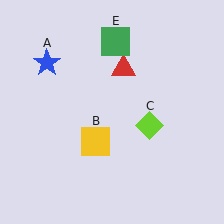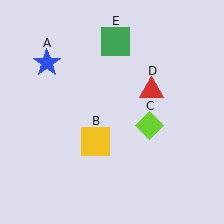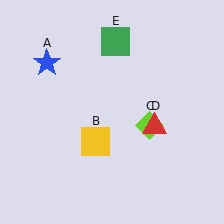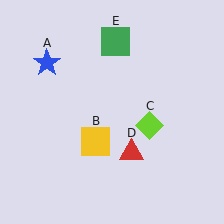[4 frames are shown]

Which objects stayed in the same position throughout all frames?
Blue star (object A) and yellow square (object B) and lime diamond (object C) and green square (object E) remained stationary.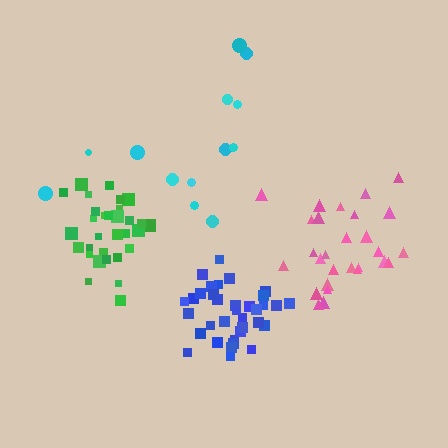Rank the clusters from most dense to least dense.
green, blue, pink, cyan.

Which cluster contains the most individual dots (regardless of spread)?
Blue (35).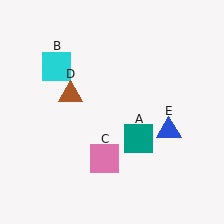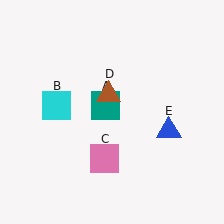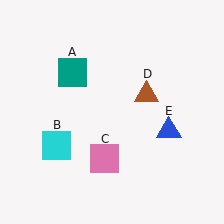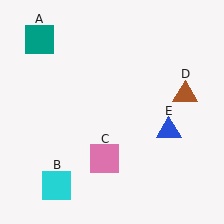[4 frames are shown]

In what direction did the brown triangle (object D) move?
The brown triangle (object D) moved right.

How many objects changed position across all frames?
3 objects changed position: teal square (object A), cyan square (object B), brown triangle (object D).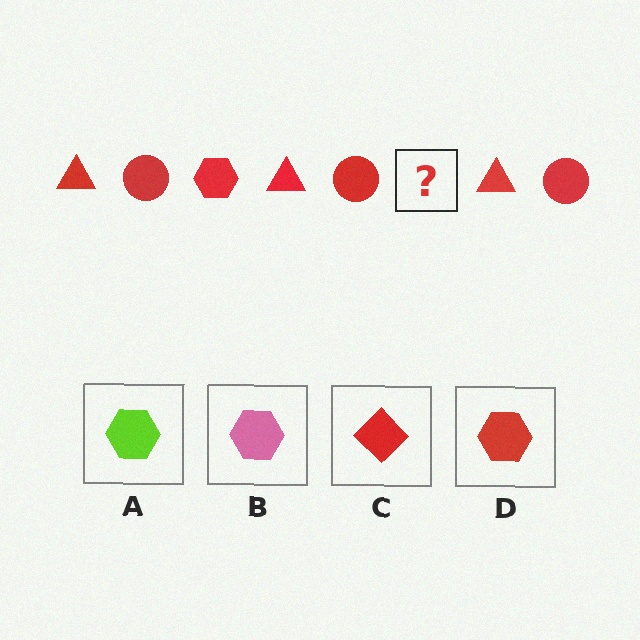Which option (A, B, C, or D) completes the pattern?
D.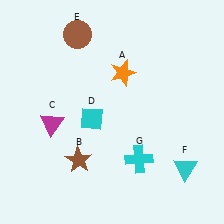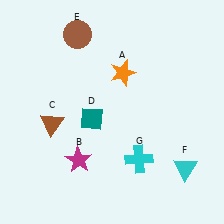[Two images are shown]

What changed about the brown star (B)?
In Image 1, B is brown. In Image 2, it changed to magenta.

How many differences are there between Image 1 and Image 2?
There are 3 differences between the two images.